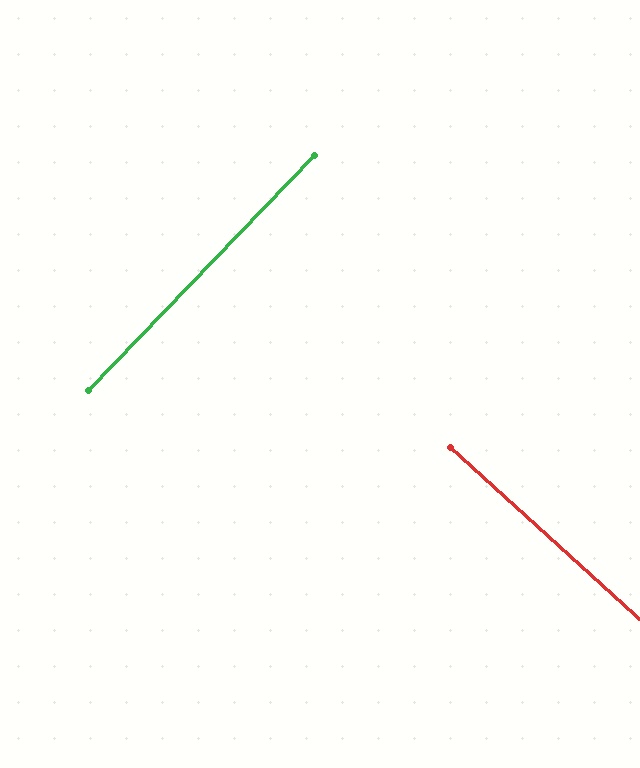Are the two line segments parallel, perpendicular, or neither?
Perpendicular — they meet at approximately 88°.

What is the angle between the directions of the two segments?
Approximately 88 degrees.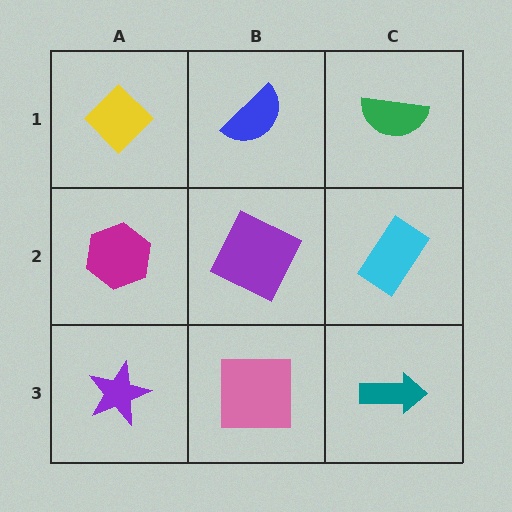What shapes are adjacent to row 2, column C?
A green semicircle (row 1, column C), a teal arrow (row 3, column C), a purple square (row 2, column B).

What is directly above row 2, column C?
A green semicircle.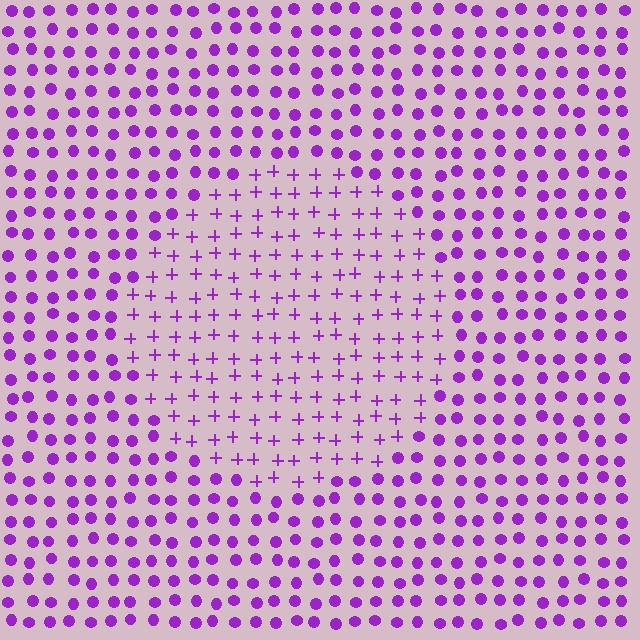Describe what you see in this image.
The image is filled with small purple elements arranged in a uniform grid. A circle-shaped region contains plus signs, while the surrounding area contains circles. The boundary is defined purely by the change in element shape.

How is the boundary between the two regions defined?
The boundary is defined by a change in element shape: plus signs inside vs. circles outside. All elements share the same color and spacing.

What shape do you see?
I see a circle.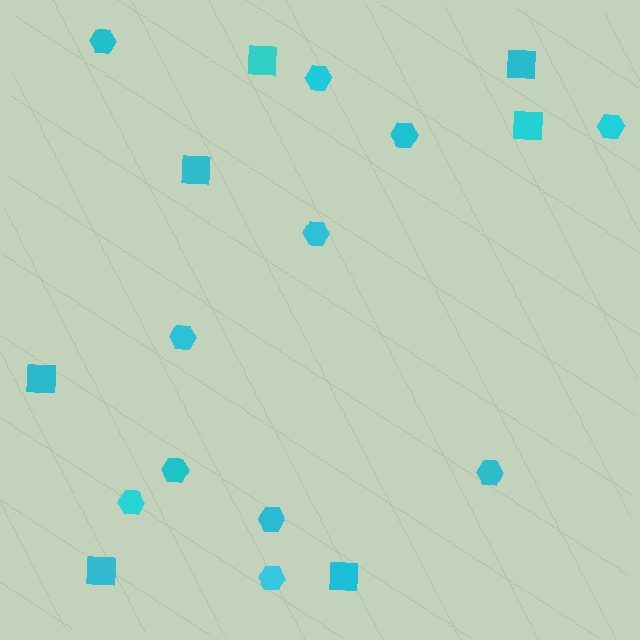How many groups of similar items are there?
There are 2 groups: one group of squares (7) and one group of hexagons (11).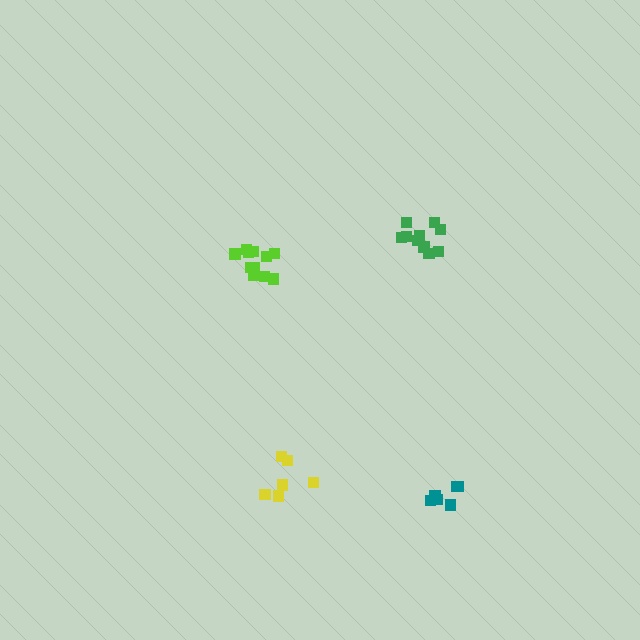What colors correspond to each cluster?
The clusters are colored: lime, green, teal, yellow.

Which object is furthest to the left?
The lime cluster is leftmost.